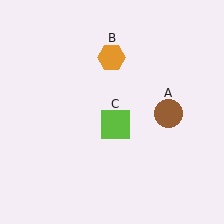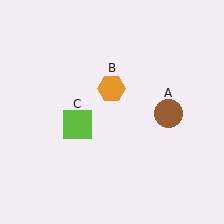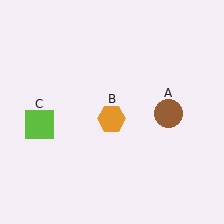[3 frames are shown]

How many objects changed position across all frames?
2 objects changed position: orange hexagon (object B), lime square (object C).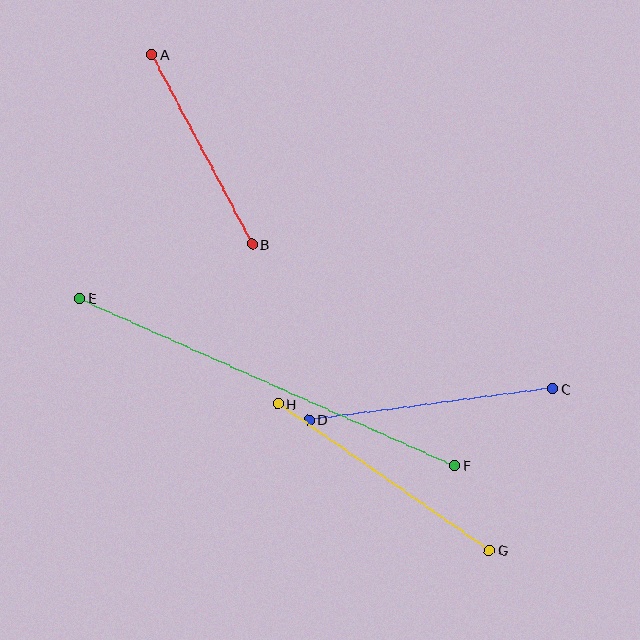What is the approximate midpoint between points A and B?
The midpoint is at approximately (202, 149) pixels.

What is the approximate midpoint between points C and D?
The midpoint is at approximately (431, 404) pixels.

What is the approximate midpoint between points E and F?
The midpoint is at approximately (267, 381) pixels.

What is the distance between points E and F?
The distance is approximately 410 pixels.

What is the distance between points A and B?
The distance is approximately 215 pixels.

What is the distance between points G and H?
The distance is approximately 257 pixels.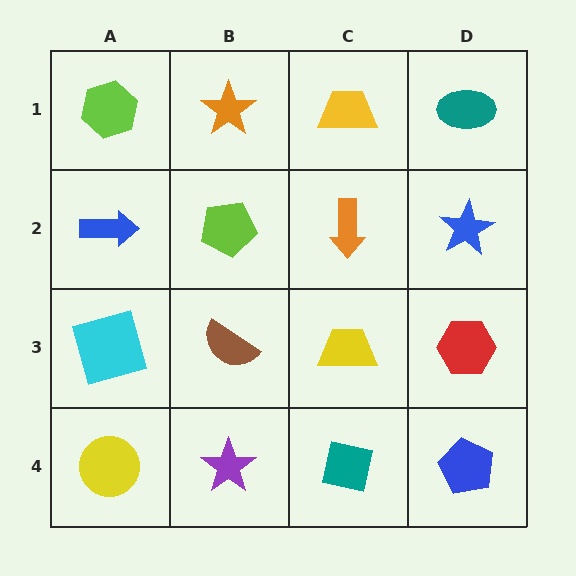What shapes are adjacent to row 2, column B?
An orange star (row 1, column B), a brown semicircle (row 3, column B), a blue arrow (row 2, column A), an orange arrow (row 2, column C).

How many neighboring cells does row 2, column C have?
4.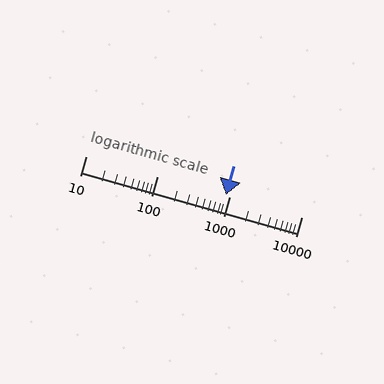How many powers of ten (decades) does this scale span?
The scale spans 3 decades, from 10 to 10000.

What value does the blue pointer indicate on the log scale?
The pointer indicates approximately 890.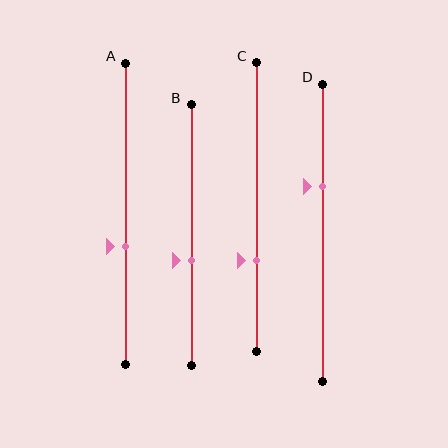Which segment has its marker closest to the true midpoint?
Segment B has its marker closest to the true midpoint.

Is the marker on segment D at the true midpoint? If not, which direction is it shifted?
No, the marker on segment D is shifted upward by about 16% of the segment length.